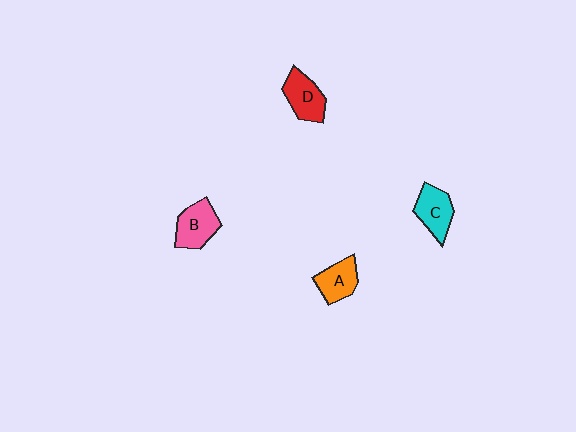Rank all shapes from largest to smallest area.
From largest to smallest: B (pink), D (red), C (cyan), A (orange).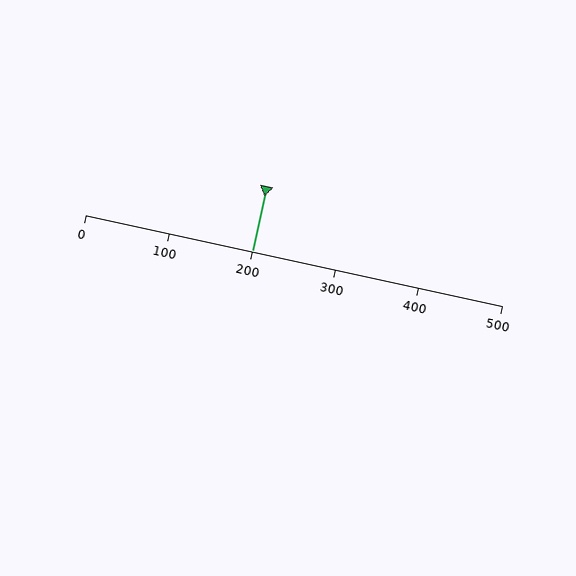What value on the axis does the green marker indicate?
The marker indicates approximately 200.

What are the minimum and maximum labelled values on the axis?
The axis runs from 0 to 500.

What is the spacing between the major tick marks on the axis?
The major ticks are spaced 100 apart.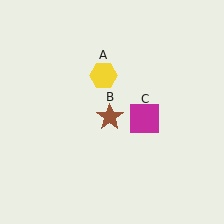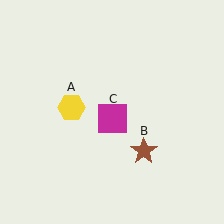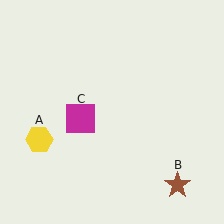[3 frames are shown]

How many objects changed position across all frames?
3 objects changed position: yellow hexagon (object A), brown star (object B), magenta square (object C).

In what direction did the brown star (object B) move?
The brown star (object B) moved down and to the right.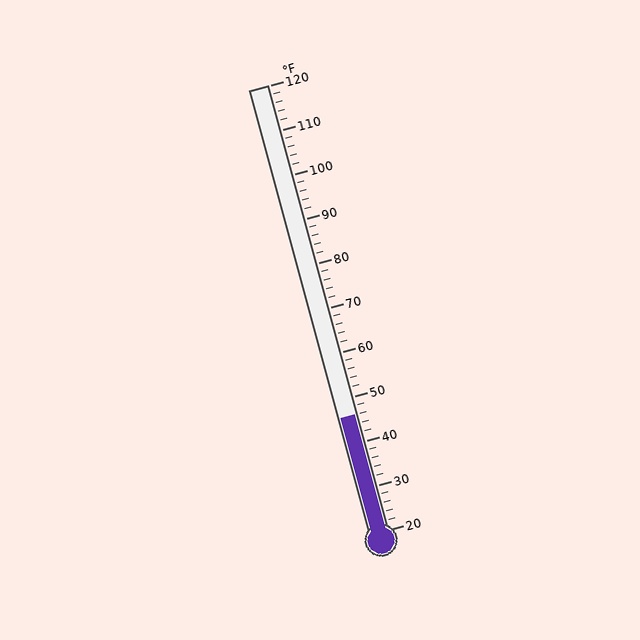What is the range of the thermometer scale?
The thermometer scale ranges from 20°F to 120°F.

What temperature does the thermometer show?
The thermometer shows approximately 46°F.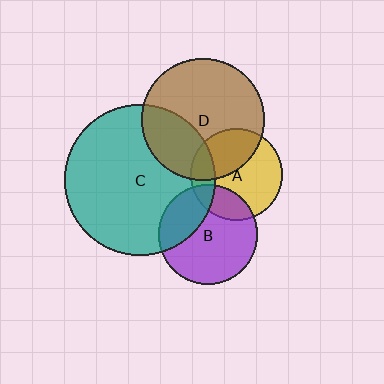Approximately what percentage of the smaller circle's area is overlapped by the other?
Approximately 20%.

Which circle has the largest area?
Circle C (teal).